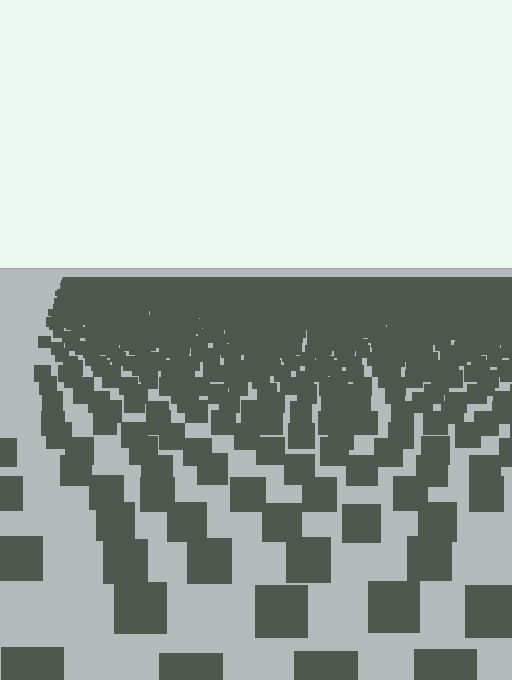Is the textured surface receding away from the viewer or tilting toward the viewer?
The surface is receding away from the viewer. Texture elements get smaller and denser toward the top.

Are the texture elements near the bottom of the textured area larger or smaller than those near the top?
Larger. Near the bottom, elements are closer to the viewer and appear at a bigger on-screen size.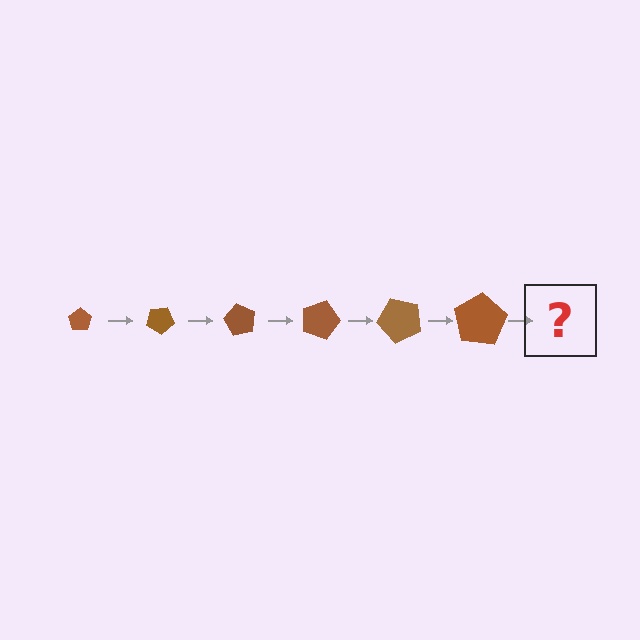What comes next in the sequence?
The next element should be a pentagon, larger than the previous one and rotated 180 degrees from the start.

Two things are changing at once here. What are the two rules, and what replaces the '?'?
The two rules are that the pentagon grows larger each step and it rotates 30 degrees each step. The '?' should be a pentagon, larger than the previous one and rotated 180 degrees from the start.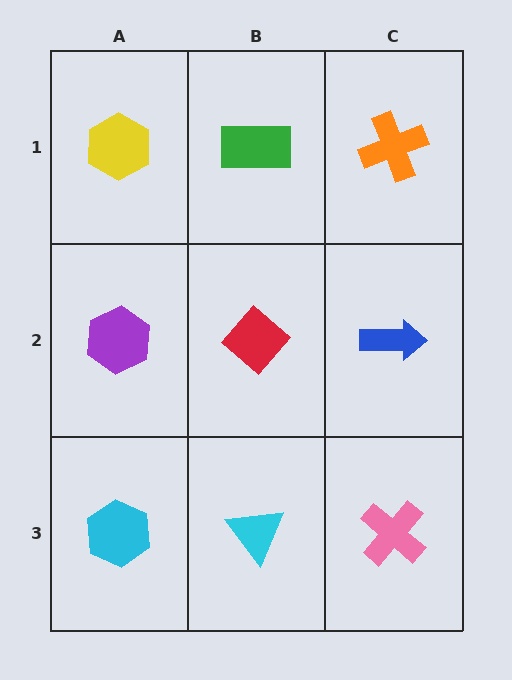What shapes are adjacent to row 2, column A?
A yellow hexagon (row 1, column A), a cyan hexagon (row 3, column A), a red diamond (row 2, column B).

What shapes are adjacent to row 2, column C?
An orange cross (row 1, column C), a pink cross (row 3, column C), a red diamond (row 2, column B).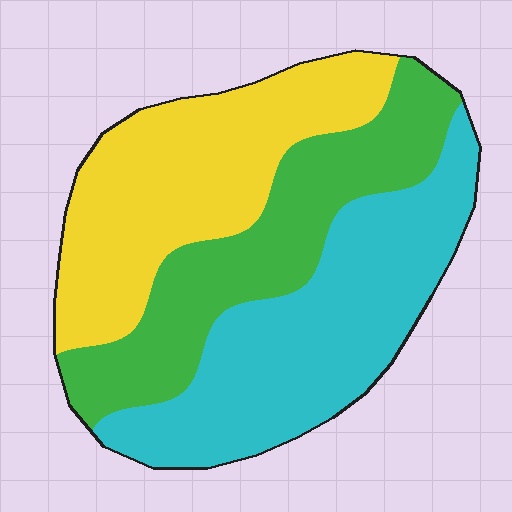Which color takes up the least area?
Green, at roughly 30%.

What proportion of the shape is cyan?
Cyan covers around 35% of the shape.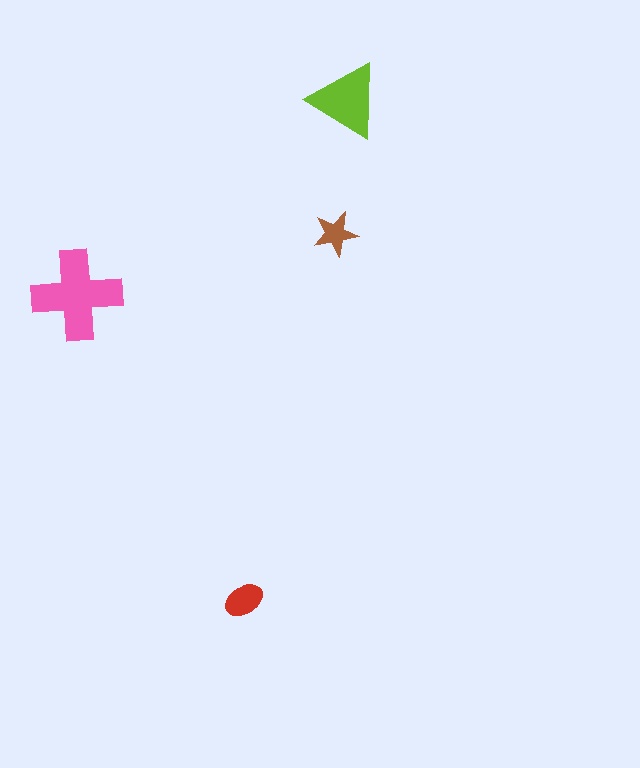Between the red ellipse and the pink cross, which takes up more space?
The pink cross.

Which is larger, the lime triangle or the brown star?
The lime triangle.